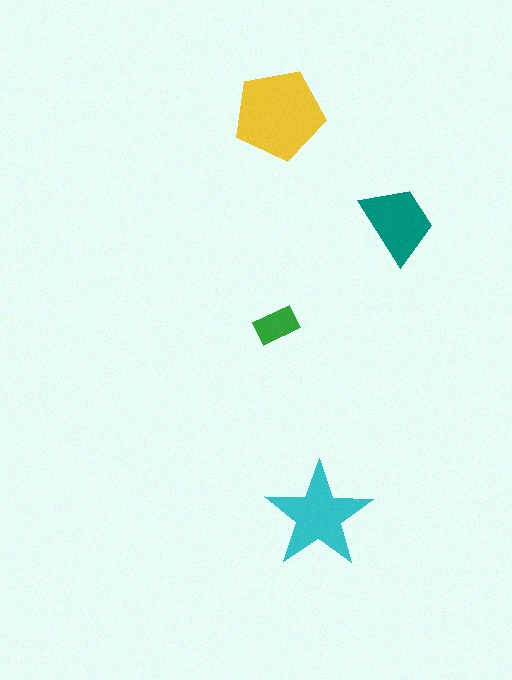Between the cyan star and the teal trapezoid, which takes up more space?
The cyan star.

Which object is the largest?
The yellow pentagon.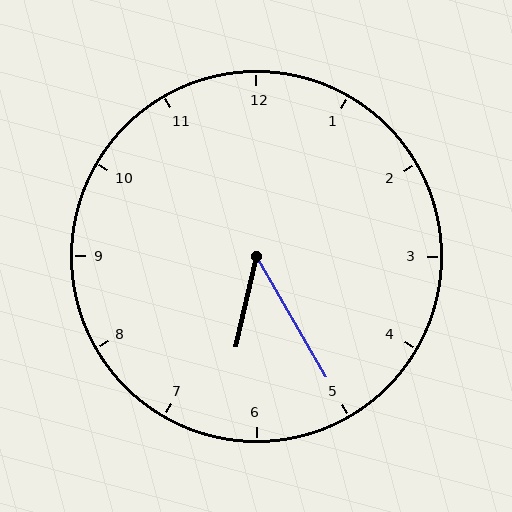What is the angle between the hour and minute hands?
Approximately 42 degrees.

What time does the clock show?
6:25.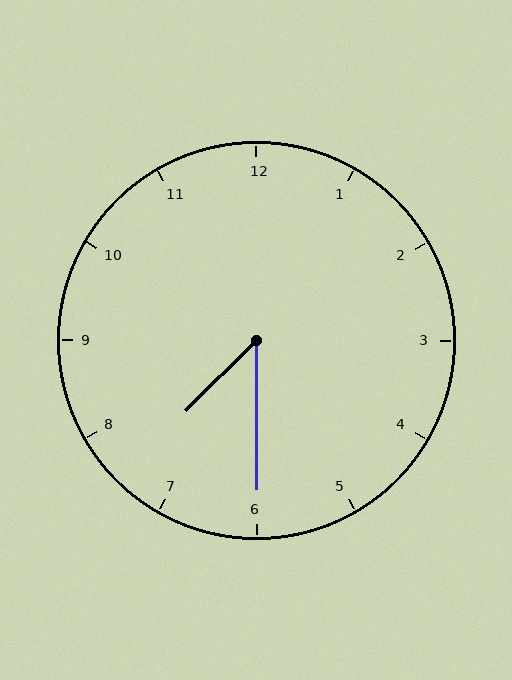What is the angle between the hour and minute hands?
Approximately 45 degrees.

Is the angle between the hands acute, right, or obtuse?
It is acute.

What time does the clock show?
7:30.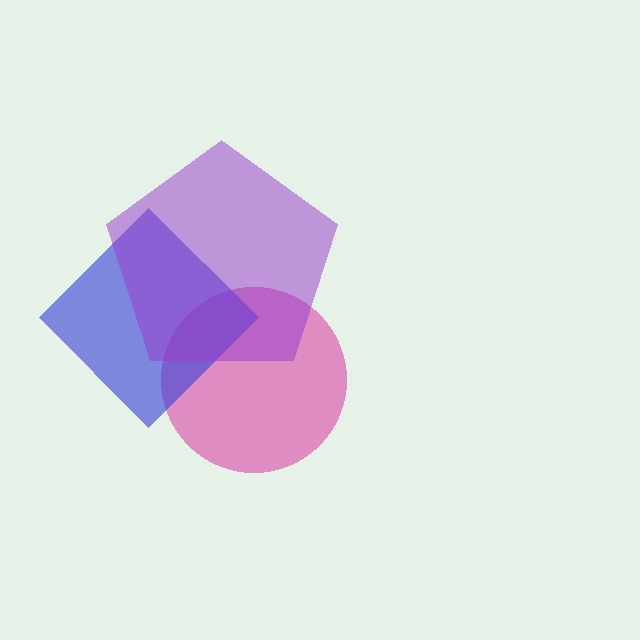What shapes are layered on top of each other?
The layered shapes are: a pink circle, a blue diamond, a purple pentagon.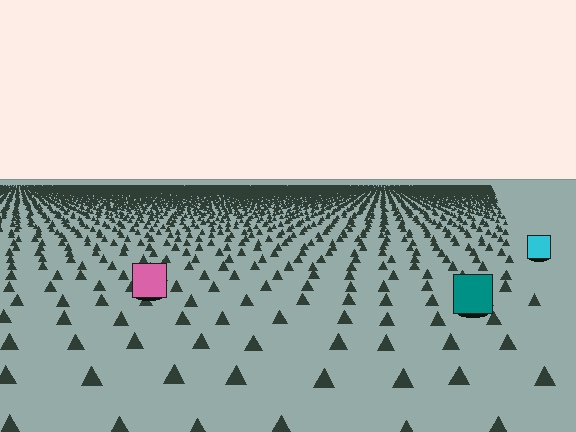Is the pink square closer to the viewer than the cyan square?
Yes. The pink square is closer — you can tell from the texture gradient: the ground texture is coarser near it.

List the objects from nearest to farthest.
From nearest to farthest: the teal square, the pink square, the cyan square.